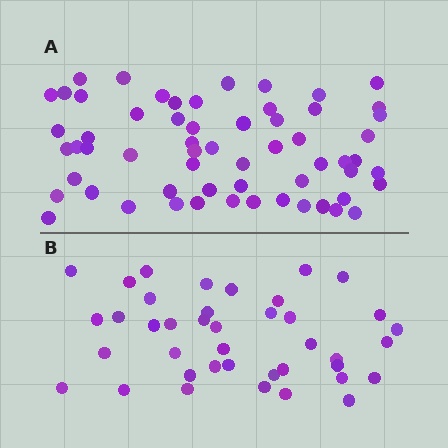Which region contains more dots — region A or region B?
Region A (the top region) has more dots.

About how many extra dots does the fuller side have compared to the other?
Region A has approximately 20 more dots than region B.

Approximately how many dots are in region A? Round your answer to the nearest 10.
About 60 dots.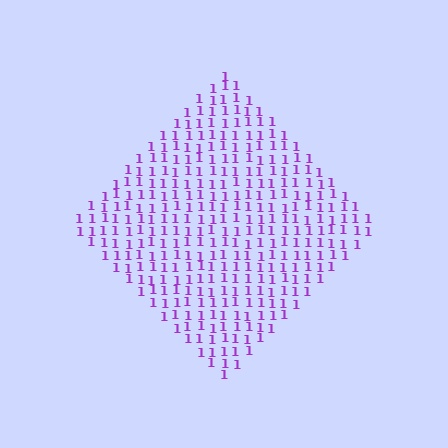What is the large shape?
The large shape is a diamond.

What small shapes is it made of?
It is made of small digit 1's.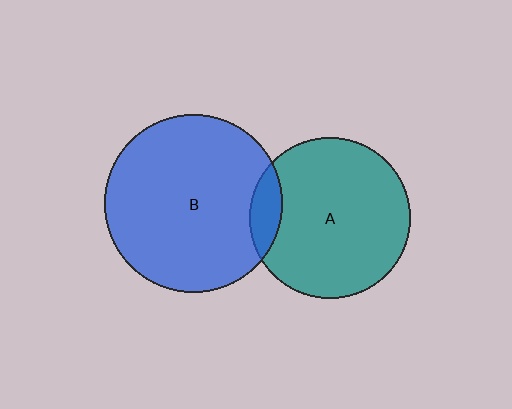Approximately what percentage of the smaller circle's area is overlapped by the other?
Approximately 10%.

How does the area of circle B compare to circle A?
Approximately 1.2 times.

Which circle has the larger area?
Circle B (blue).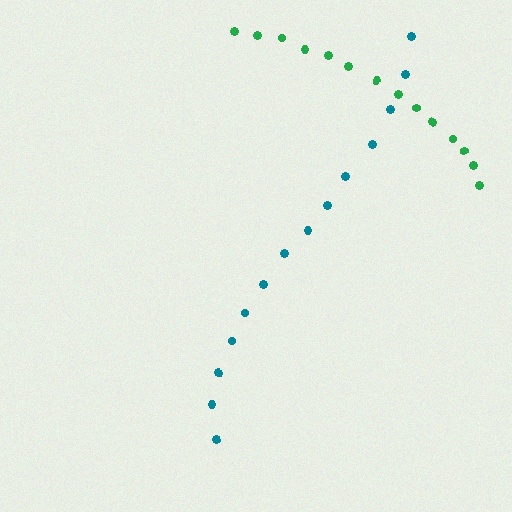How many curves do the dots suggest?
There are 2 distinct paths.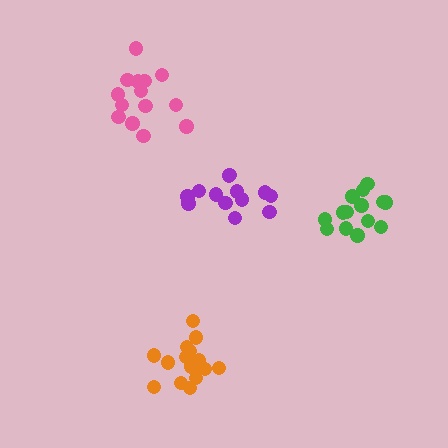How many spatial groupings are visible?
There are 4 spatial groupings.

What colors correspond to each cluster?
The clusters are colored: green, purple, orange, pink.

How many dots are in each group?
Group 1: 14 dots, Group 2: 13 dots, Group 3: 16 dots, Group 4: 14 dots (57 total).